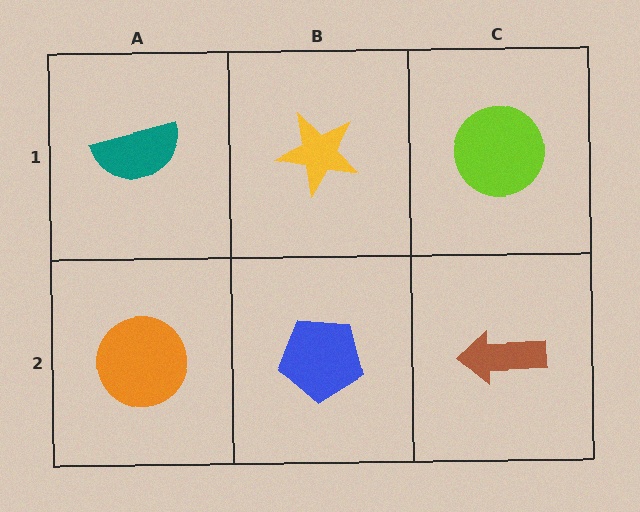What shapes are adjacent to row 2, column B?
A yellow star (row 1, column B), an orange circle (row 2, column A), a brown arrow (row 2, column C).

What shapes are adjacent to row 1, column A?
An orange circle (row 2, column A), a yellow star (row 1, column B).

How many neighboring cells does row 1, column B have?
3.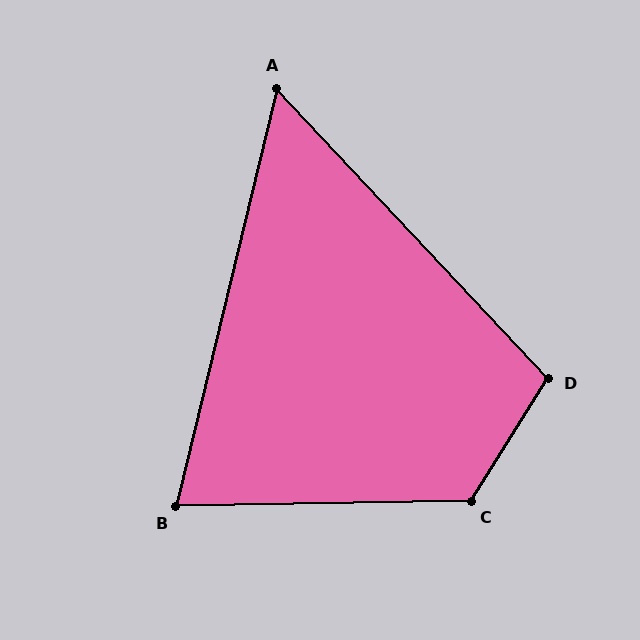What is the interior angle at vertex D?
Approximately 105 degrees (obtuse).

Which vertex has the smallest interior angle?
A, at approximately 57 degrees.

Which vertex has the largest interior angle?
C, at approximately 123 degrees.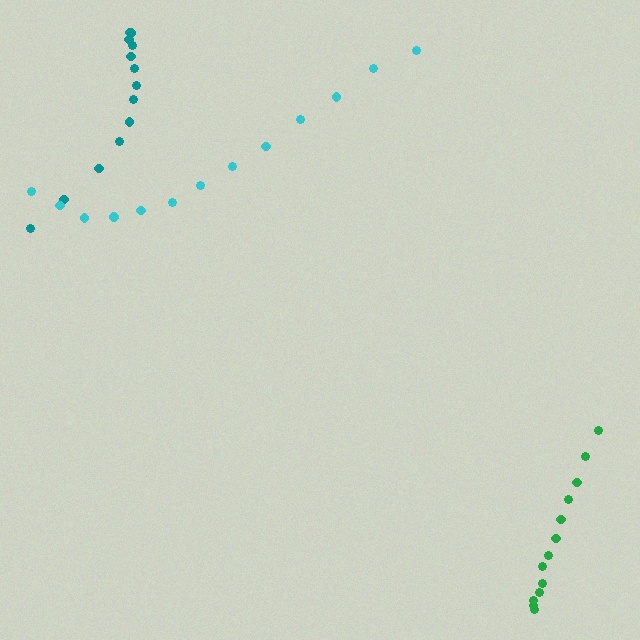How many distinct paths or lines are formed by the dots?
There are 3 distinct paths.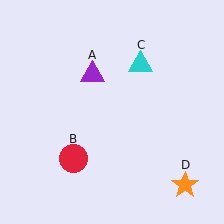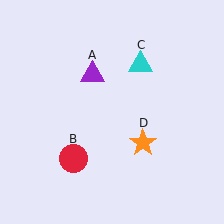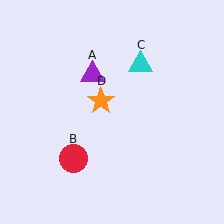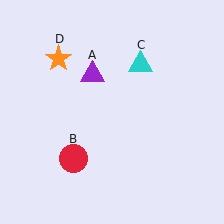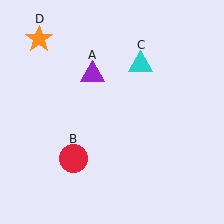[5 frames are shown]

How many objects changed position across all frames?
1 object changed position: orange star (object D).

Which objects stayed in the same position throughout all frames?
Purple triangle (object A) and red circle (object B) and cyan triangle (object C) remained stationary.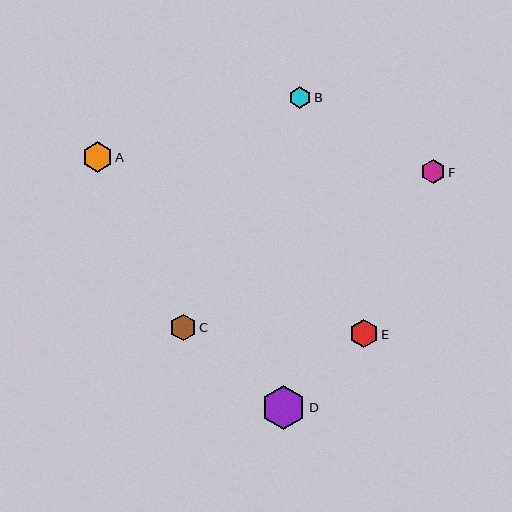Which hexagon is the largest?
Hexagon D is the largest with a size of approximately 45 pixels.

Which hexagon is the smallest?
Hexagon B is the smallest with a size of approximately 22 pixels.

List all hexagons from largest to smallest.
From largest to smallest: D, A, E, C, F, B.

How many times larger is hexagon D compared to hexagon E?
Hexagon D is approximately 1.6 times the size of hexagon E.